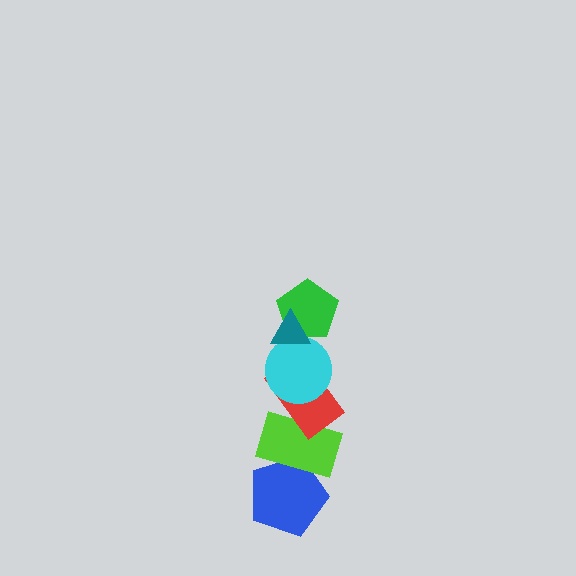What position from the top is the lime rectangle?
The lime rectangle is 5th from the top.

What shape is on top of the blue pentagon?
The lime rectangle is on top of the blue pentagon.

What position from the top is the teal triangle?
The teal triangle is 1st from the top.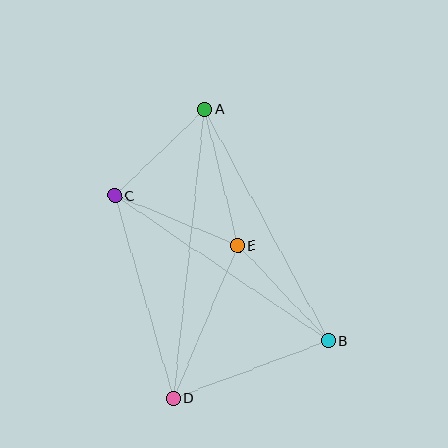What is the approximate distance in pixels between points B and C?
The distance between B and C is approximately 258 pixels.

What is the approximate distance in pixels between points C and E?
The distance between C and E is approximately 133 pixels.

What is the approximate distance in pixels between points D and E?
The distance between D and E is approximately 165 pixels.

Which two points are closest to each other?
Points A and C are closest to each other.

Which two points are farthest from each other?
Points A and D are farthest from each other.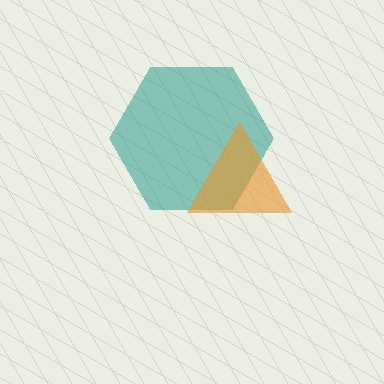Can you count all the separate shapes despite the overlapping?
Yes, there are 2 separate shapes.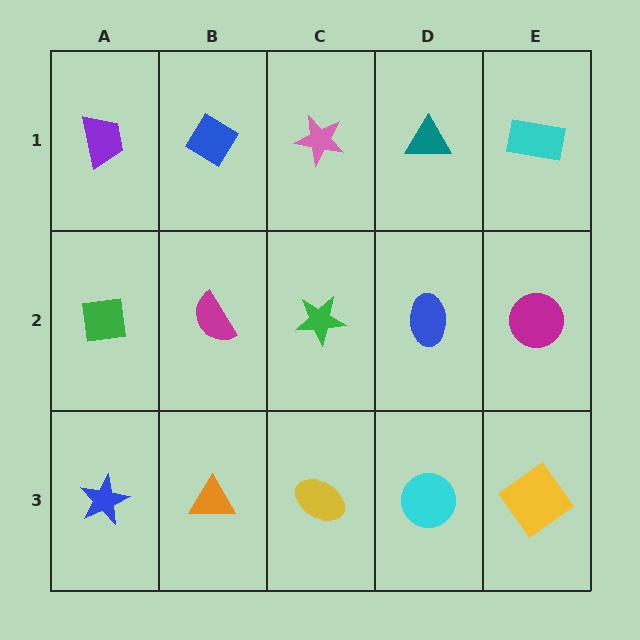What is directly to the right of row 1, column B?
A pink star.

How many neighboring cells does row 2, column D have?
4.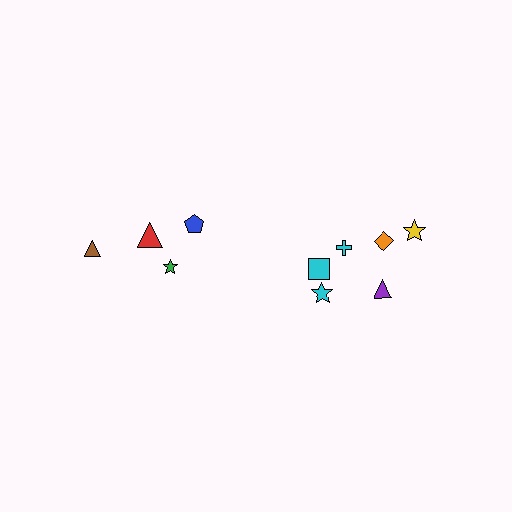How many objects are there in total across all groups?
There are 10 objects.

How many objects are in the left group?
There are 4 objects.